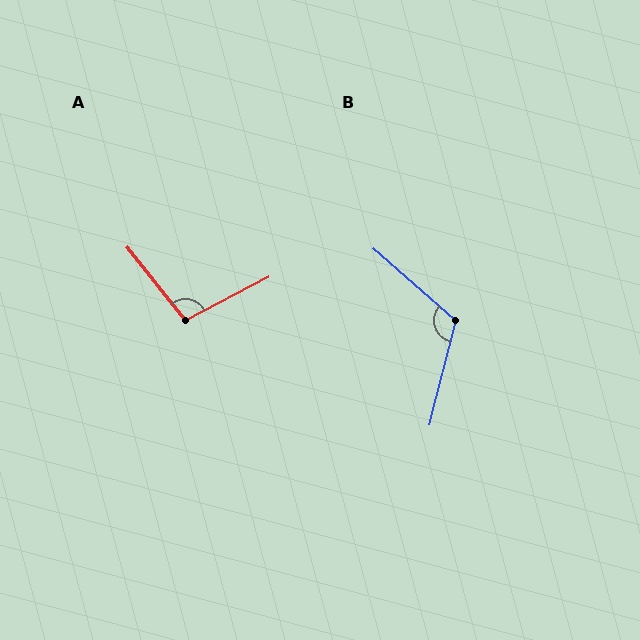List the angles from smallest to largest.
A (101°), B (117°).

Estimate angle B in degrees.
Approximately 117 degrees.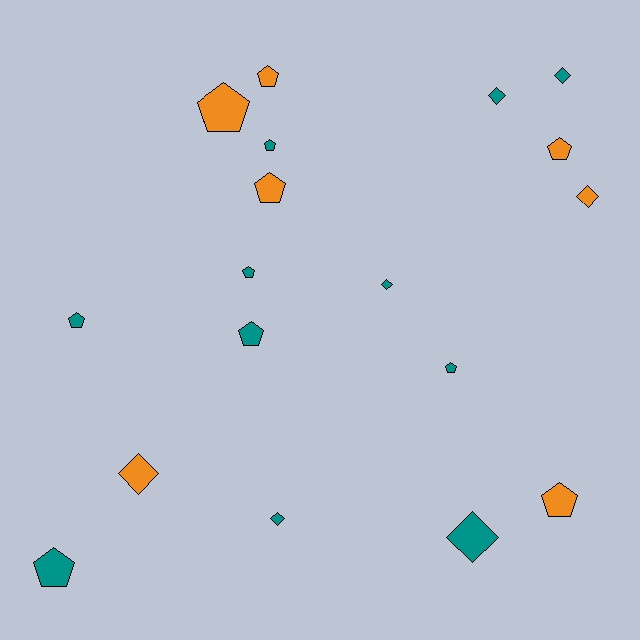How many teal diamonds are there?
There are 5 teal diamonds.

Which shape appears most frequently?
Pentagon, with 11 objects.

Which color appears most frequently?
Teal, with 11 objects.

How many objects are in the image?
There are 18 objects.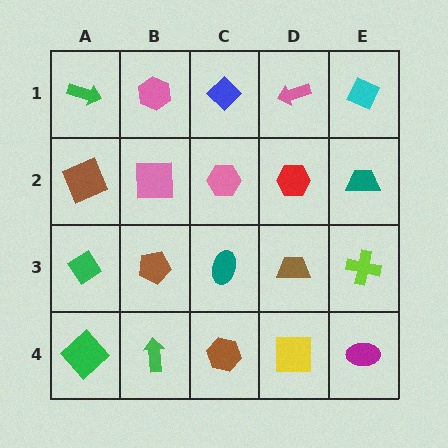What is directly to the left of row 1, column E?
A pink arrow.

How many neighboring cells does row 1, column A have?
2.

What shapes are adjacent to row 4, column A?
A green diamond (row 3, column A), a green arrow (row 4, column B).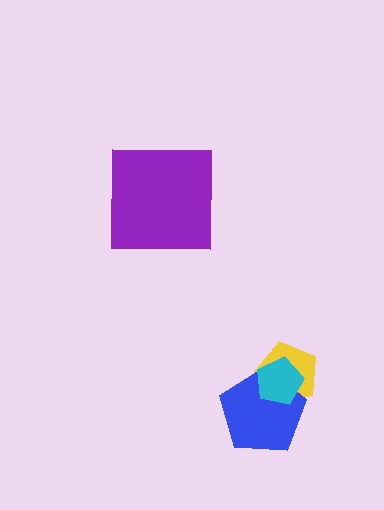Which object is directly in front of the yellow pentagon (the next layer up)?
The blue pentagon is directly in front of the yellow pentagon.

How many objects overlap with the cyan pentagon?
2 objects overlap with the cyan pentagon.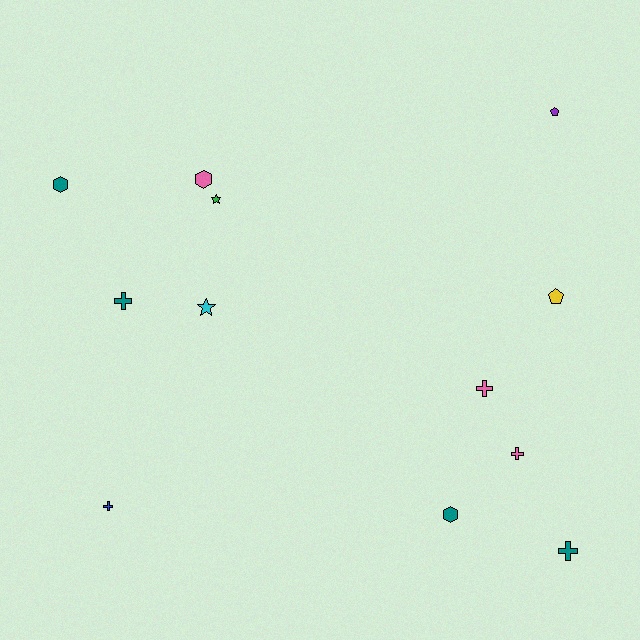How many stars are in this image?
There are 2 stars.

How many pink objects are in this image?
There are 3 pink objects.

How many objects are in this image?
There are 12 objects.